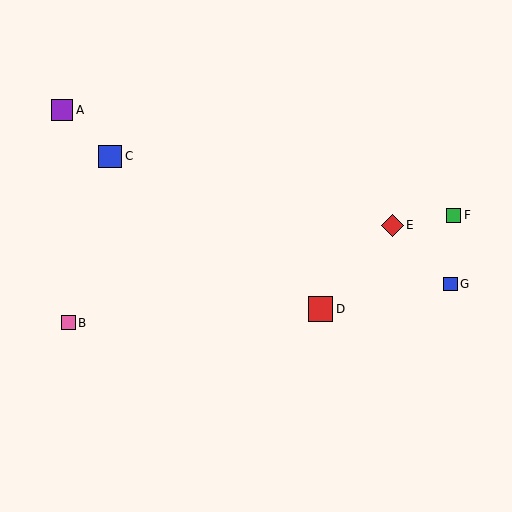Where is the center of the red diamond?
The center of the red diamond is at (392, 225).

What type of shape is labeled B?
Shape B is a pink square.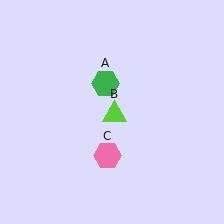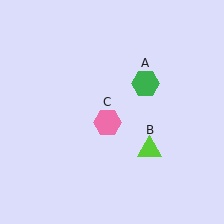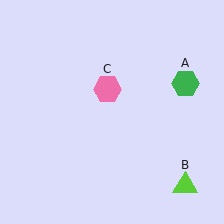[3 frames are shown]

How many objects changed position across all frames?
3 objects changed position: green hexagon (object A), lime triangle (object B), pink hexagon (object C).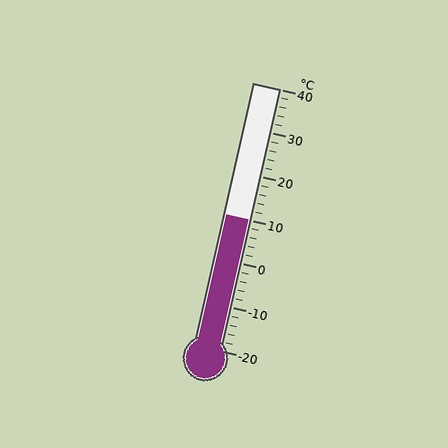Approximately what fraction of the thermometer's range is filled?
The thermometer is filled to approximately 50% of its range.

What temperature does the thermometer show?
The thermometer shows approximately 10°C.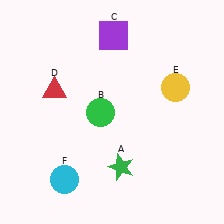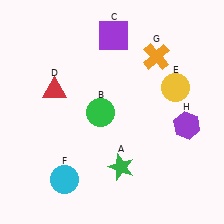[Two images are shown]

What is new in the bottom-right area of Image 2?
A purple hexagon (H) was added in the bottom-right area of Image 2.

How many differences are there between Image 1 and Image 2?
There are 2 differences between the two images.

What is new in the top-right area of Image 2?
An orange cross (G) was added in the top-right area of Image 2.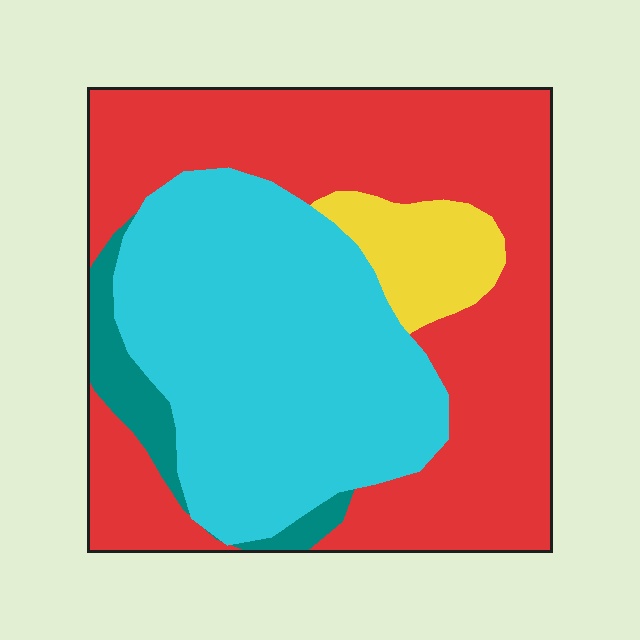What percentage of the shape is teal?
Teal takes up less than a quarter of the shape.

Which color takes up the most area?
Red, at roughly 50%.